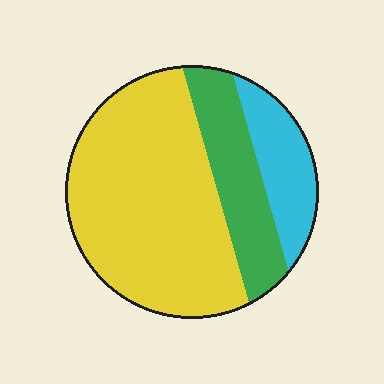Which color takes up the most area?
Yellow, at roughly 60%.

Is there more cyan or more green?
Green.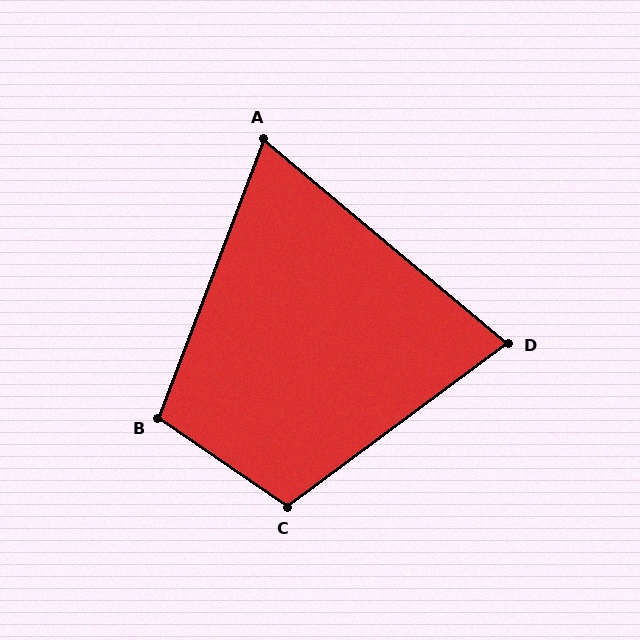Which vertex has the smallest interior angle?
A, at approximately 71 degrees.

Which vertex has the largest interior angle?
C, at approximately 109 degrees.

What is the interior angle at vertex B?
Approximately 104 degrees (obtuse).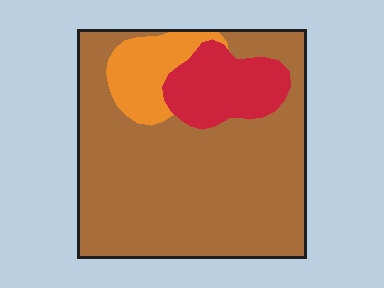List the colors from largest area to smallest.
From largest to smallest: brown, red, orange.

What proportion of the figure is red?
Red covers 15% of the figure.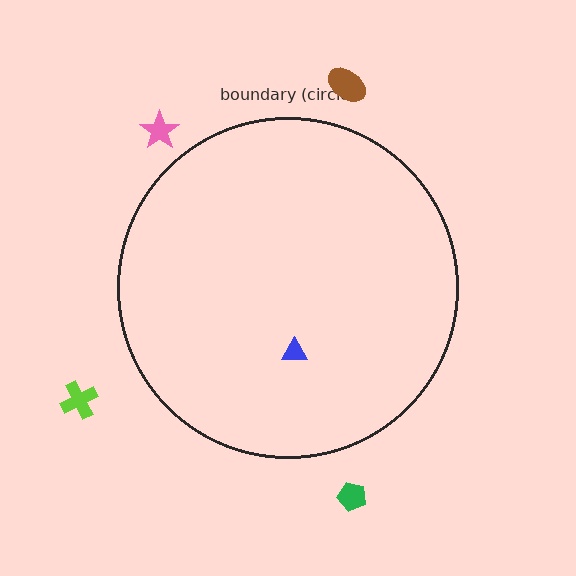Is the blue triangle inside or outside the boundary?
Inside.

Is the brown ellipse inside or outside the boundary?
Outside.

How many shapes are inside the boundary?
1 inside, 4 outside.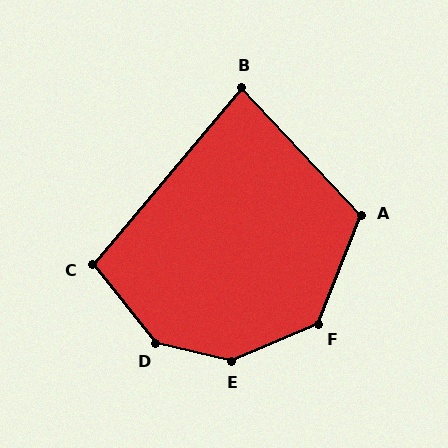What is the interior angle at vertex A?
Approximately 115 degrees (obtuse).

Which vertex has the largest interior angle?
E, at approximately 143 degrees.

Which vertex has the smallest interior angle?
B, at approximately 83 degrees.